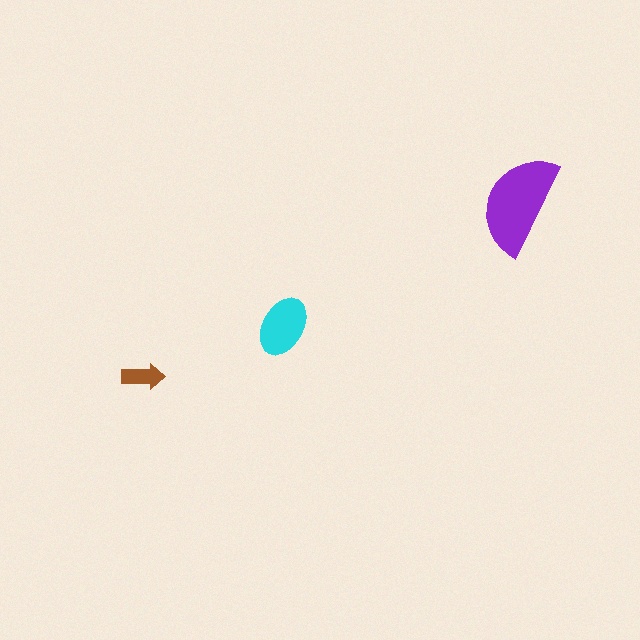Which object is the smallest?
The brown arrow.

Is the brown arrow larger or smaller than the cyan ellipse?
Smaller.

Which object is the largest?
The purple semicircle.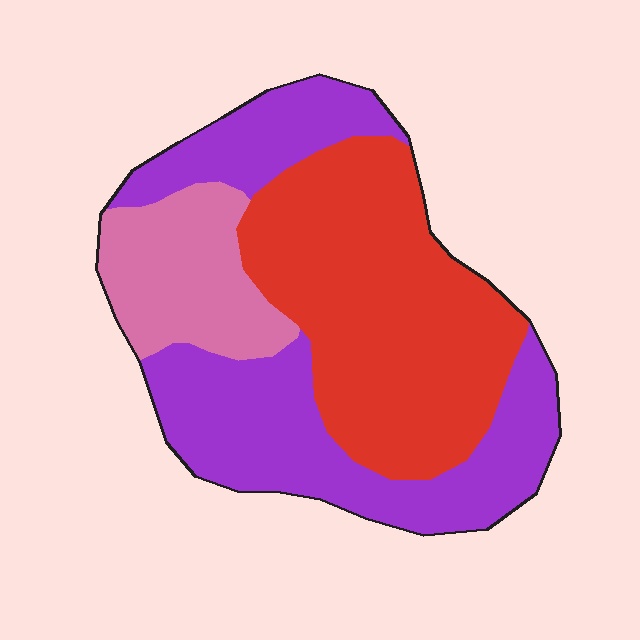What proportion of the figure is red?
Red covers roughly 40% of the figure.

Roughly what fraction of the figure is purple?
Purple covers 41% of the figure.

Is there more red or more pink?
Red.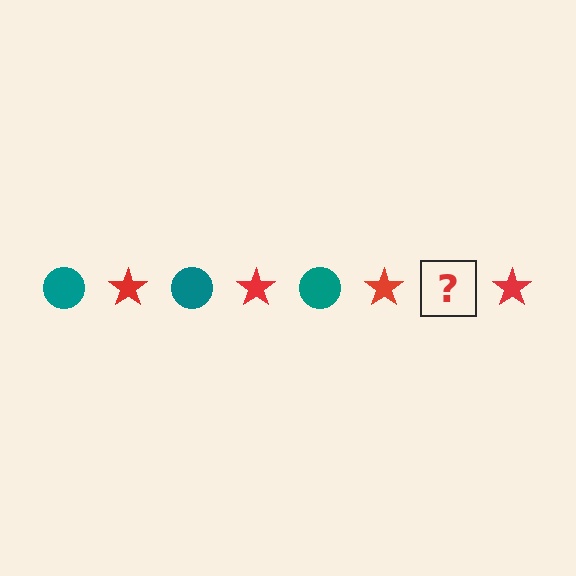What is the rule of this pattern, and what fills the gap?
The rule is that the pattern alternates between teal circle and red star. The gap should be filled with a teal circle.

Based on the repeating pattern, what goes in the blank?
The blank should be a teal circle.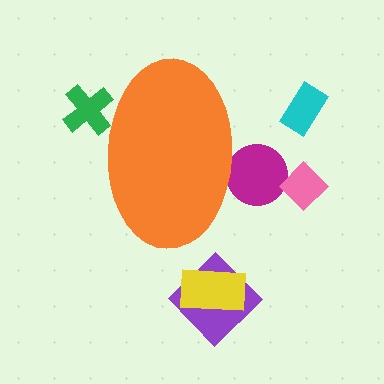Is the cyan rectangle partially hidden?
No, the cyan rectangle is fully visible.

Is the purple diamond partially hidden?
No, the purple diamond is fully visible.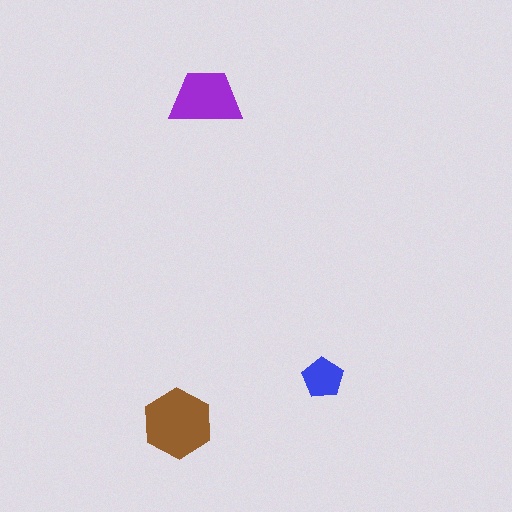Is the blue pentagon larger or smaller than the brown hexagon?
Smaller.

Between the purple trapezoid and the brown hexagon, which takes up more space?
The brown hexagon.